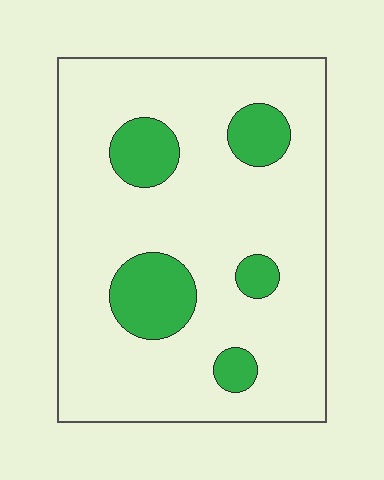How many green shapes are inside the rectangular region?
5.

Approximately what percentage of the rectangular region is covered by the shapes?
Approximately 15%.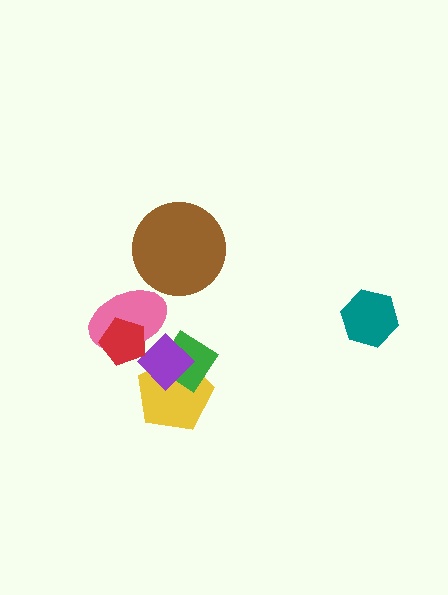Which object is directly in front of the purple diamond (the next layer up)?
The pink ellipse is directly in front of the purple diamond.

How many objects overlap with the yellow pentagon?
2 objects overlap with the yellow pentagon.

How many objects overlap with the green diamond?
2 objects overlap with the green diamond.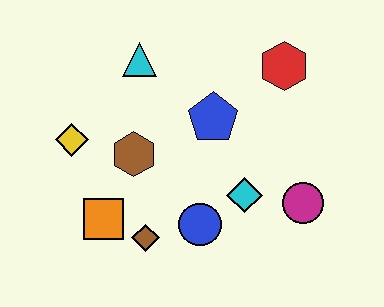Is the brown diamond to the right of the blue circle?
No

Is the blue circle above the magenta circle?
No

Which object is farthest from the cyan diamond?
The yellow diamond is farthest from the cyan diamond.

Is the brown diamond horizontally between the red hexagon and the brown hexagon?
Yes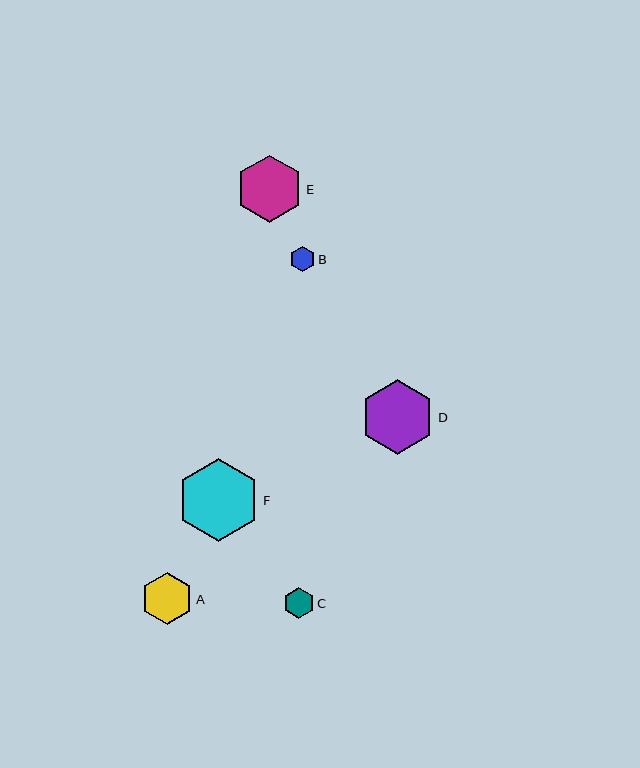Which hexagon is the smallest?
Hexagon B is the smallest with a size of approximately 25 pixels.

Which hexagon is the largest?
Hexagon F is the largest with a size of approximately 84 pixels.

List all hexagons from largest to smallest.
From largest to smallest: F, D, E, A, C, B.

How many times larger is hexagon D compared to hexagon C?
Hexagon D is approximately 2.4 times the size of hexagon C.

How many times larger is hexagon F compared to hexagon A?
Hexagon F is approximately 1.6 times the size of hexagon A.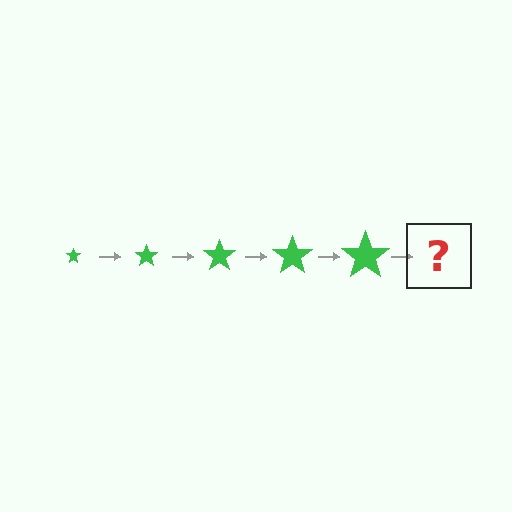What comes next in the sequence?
The next element should be a green star, larger than the previous one.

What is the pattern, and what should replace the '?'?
The pattern is that the star gets progressively larger each step. The '?' should be a green star, larger than the previous one.